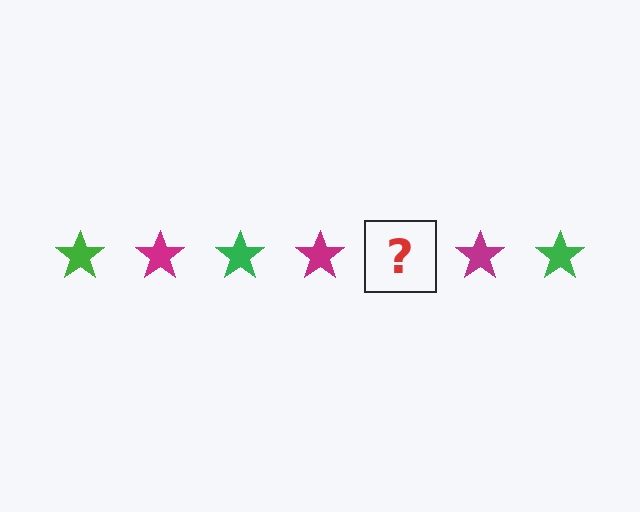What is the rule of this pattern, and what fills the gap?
The rule is that the pattern cycles through green, magenta stars. The gap should be filled with a green star.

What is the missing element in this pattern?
The missing element is a green star.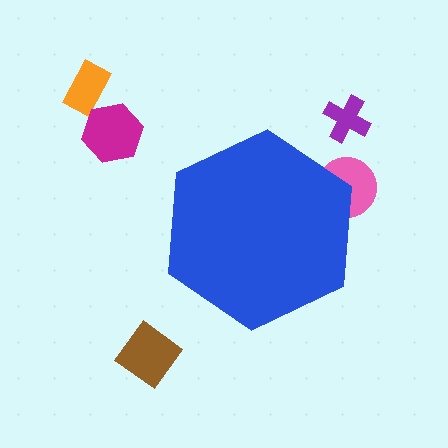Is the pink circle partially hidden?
Yes, the pink circle is partially hidden behind the blue hexagon.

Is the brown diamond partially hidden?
No, the brown diamond is fully visible.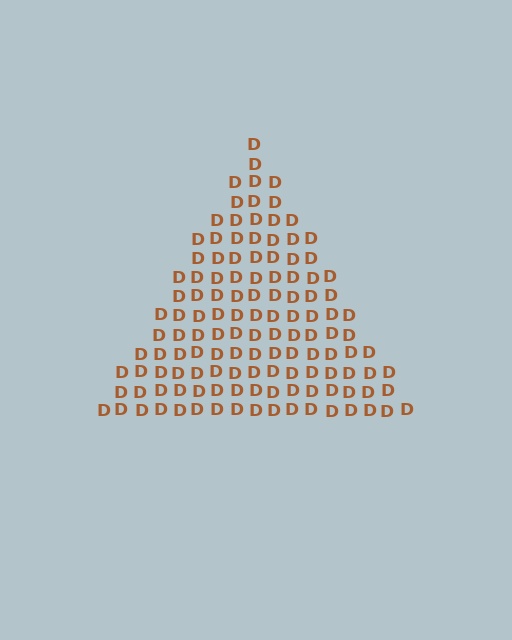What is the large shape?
The large shape is a triangle.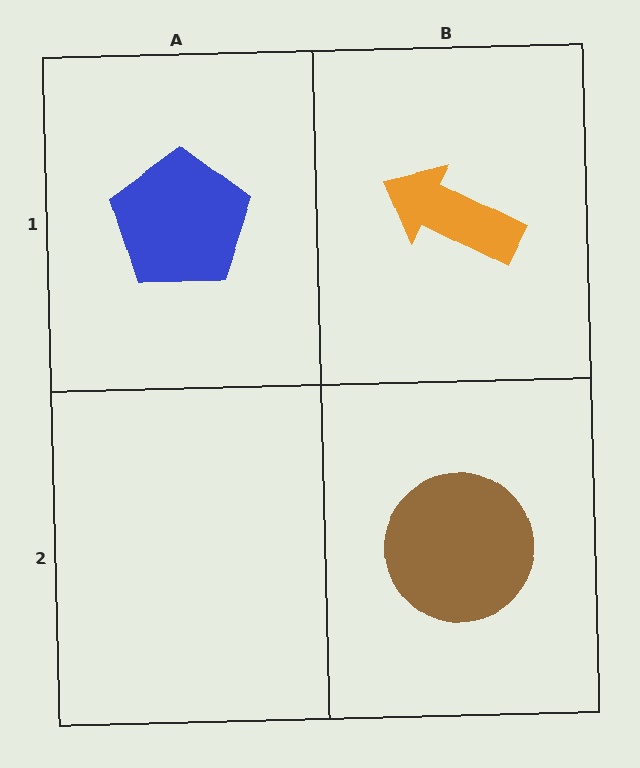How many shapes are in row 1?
2 shapes.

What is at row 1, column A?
A blue pentagon.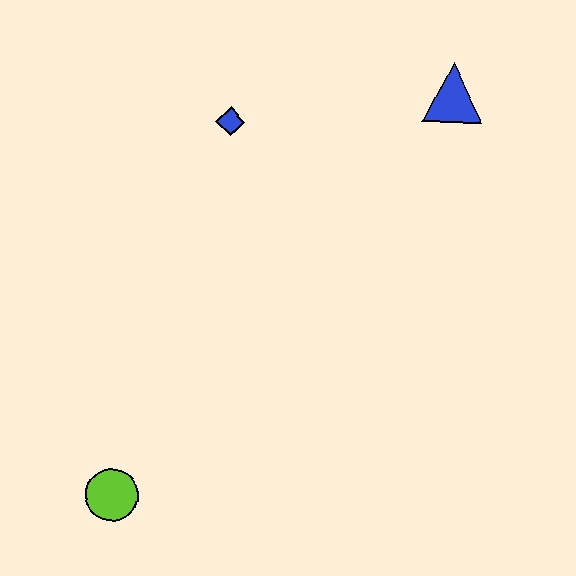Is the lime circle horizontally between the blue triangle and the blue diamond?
No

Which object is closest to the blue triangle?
The blue diamond is closest to the blue triangle.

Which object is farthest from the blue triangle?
The lime circle is farthest from the blue triangle.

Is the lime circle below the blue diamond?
Yes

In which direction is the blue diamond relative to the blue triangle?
The blue diamond is to the left of the blue triangle.